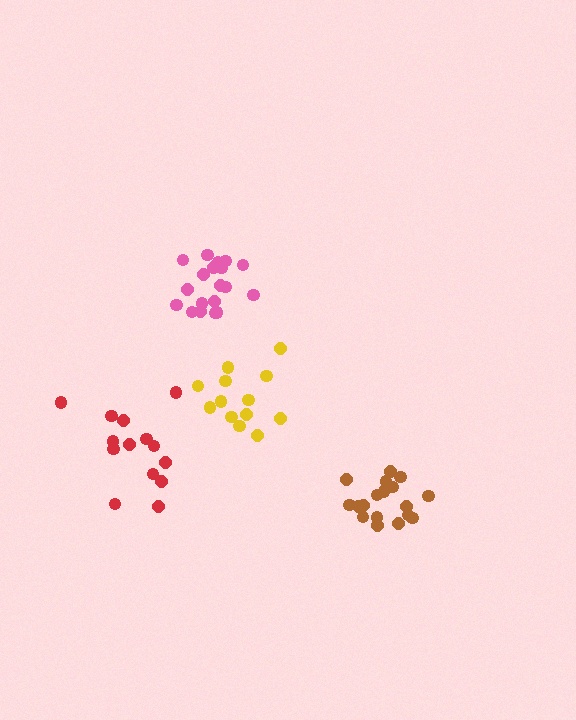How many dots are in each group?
Group 1: 14 dots, Group 2: 13 dots, Group 3: 19 dots, Group 4: 18 dots (64 total).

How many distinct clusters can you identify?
There are 4 distinct clusters.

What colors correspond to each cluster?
The clusters are colored: red, yellow, pink, brown.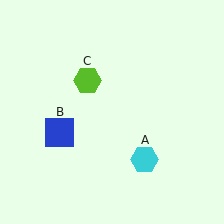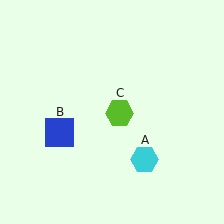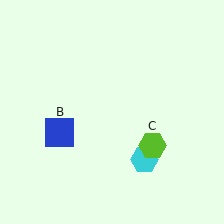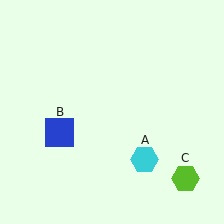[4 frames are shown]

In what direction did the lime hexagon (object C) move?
The lime hexagon (object C) moved down and to the right.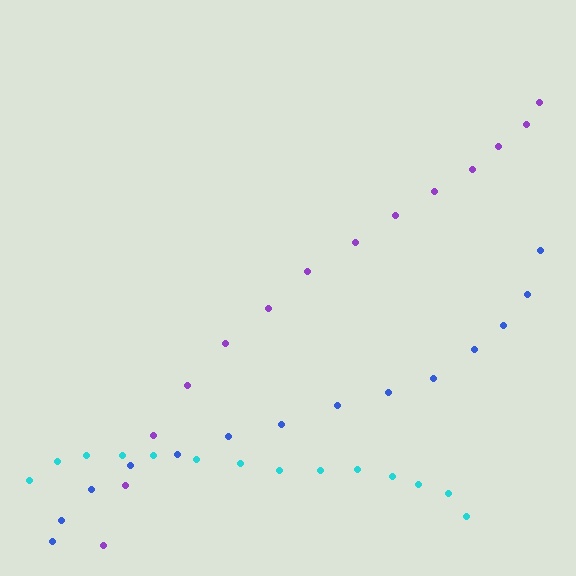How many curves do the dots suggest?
There are 3 distinct paths.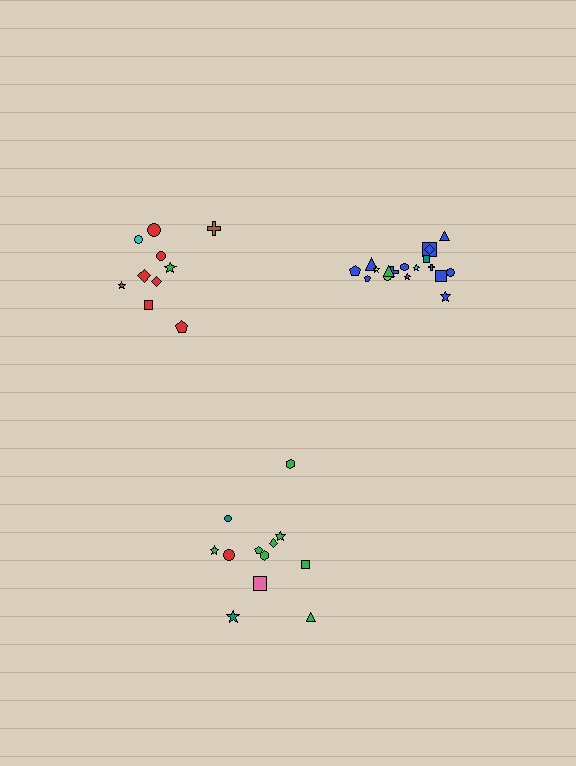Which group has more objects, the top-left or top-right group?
The top-right group.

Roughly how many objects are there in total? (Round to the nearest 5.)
Roughly 40 objects in total.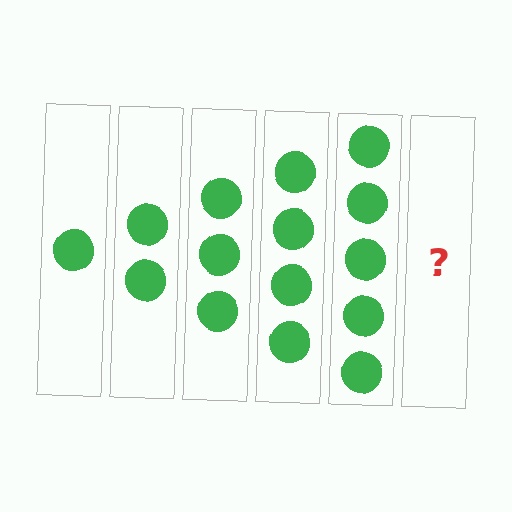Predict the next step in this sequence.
The next step is 6 circles.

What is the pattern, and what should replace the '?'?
The pattern is that each step adds one more circle. The '?' should be 6 circles.